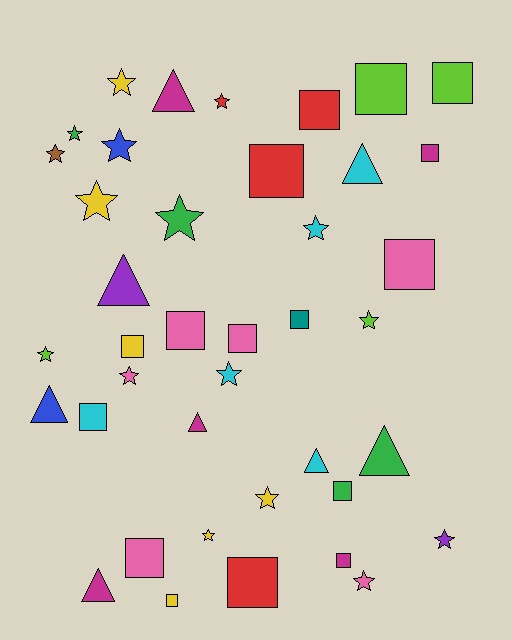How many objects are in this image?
There are 40 objects.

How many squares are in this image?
There are 16 squares.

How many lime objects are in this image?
There are 4 lime objects.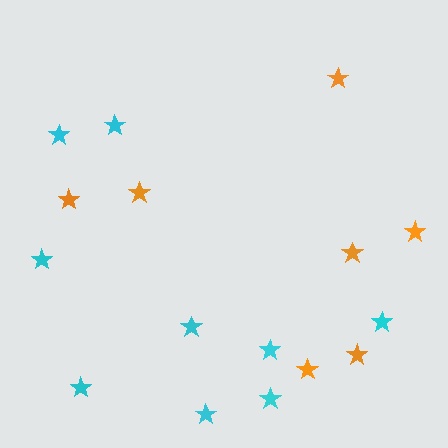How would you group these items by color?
There are 2 groups: one group of cyan stars (9) and one group of orange stars (7).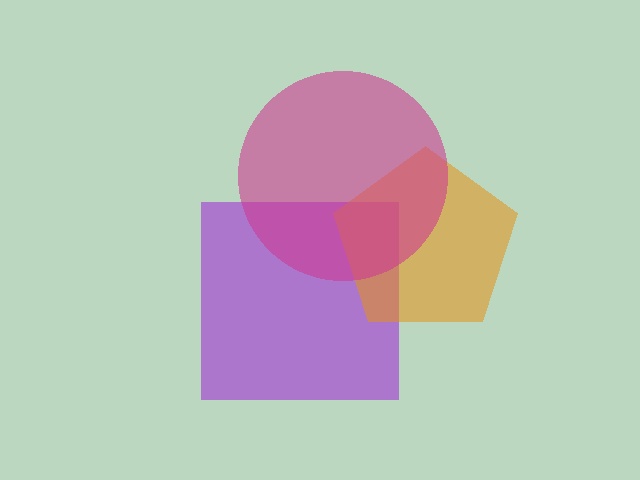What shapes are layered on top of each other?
The layered shapes are: a purple square, an orange pentagon, a magenta circle.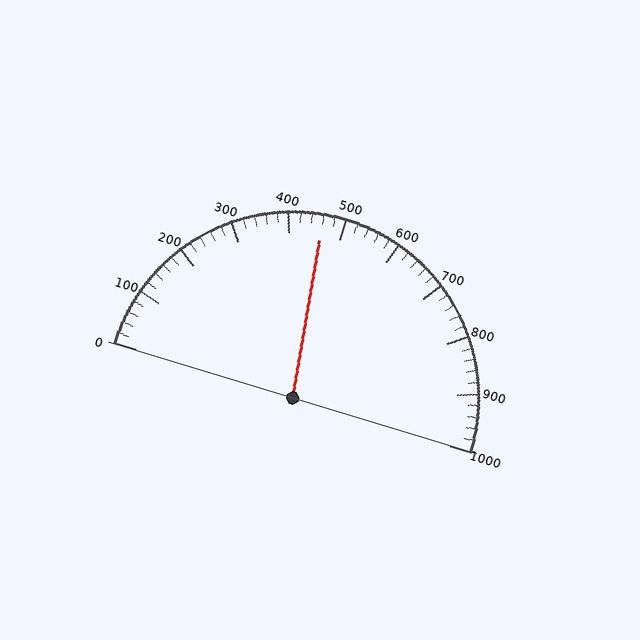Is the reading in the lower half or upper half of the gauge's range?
The reading is in the lower half of the range (0 to 1000).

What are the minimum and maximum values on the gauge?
The gauge ranges from 0 to 1000.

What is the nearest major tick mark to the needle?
The nearest major tick mark is 500.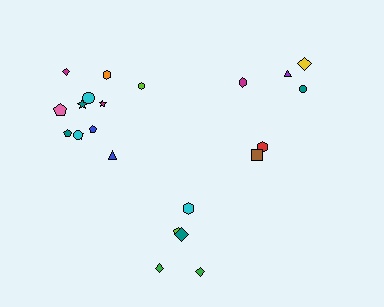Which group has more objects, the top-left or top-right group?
The top-left group.